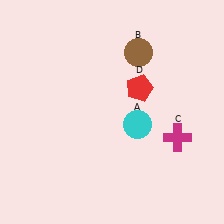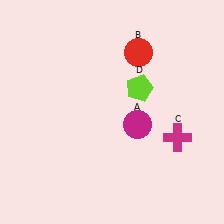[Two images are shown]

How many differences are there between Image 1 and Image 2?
There are 3 differences between the two images.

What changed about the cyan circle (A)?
In Image 1, A is cyan. In Image 2, it changed to magenta.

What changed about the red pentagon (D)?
In Image 1, D is red. In Image 2, it changed to lime.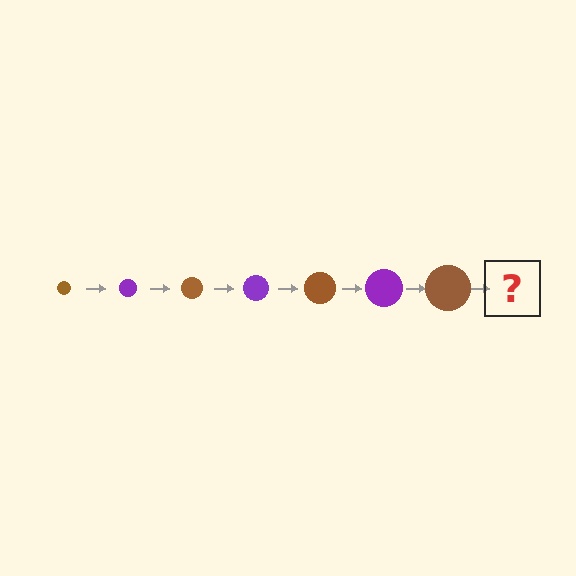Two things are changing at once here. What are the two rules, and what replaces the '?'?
The two rules are that the circle grows larger each step and the color cycles through brown and purple. The '?' should be a purple circle, larger than the previous one.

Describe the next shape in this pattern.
It should be a purple circle, larger than the previous one.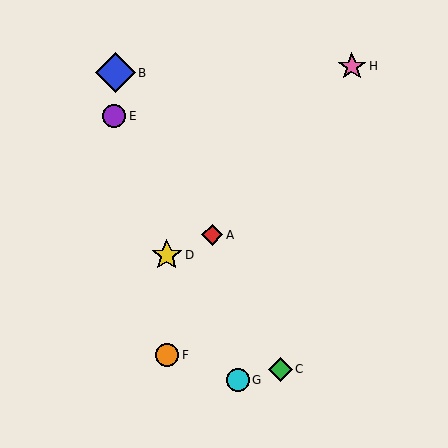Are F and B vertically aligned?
No, F is at x≈167 and B is at x≈115.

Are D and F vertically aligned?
Yes, both are at x≈167.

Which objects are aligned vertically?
Objects D, F are aligned vertically.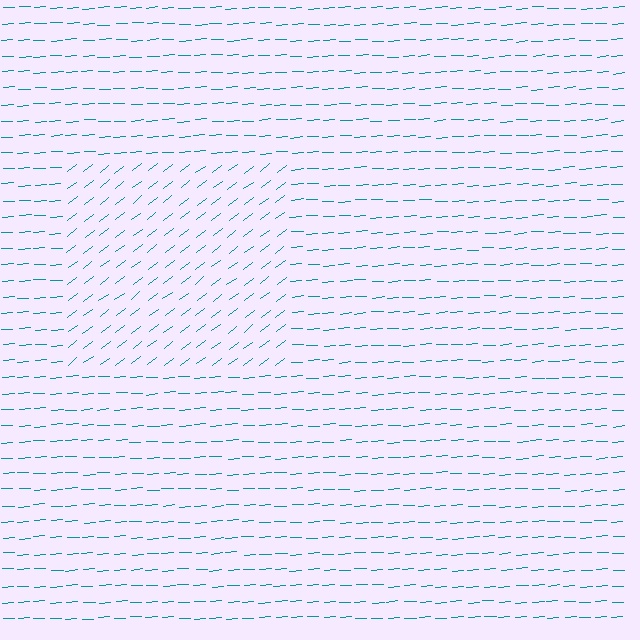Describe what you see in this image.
The image is filled with small teal line segments. A rectangle region in the image has lines oriented differently from the surrounding lines, creating a visible texture boundary.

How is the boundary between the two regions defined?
The boundary is defined purely by a change in line orientation (approximately 33 degrees difference). All lines are the same color and thickness.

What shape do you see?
I see a rectangle.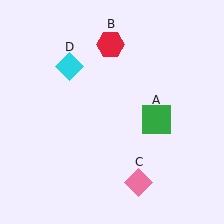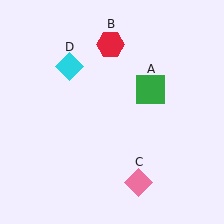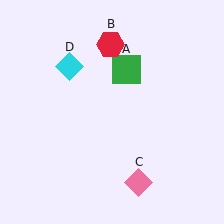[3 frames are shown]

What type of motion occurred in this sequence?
The green square (object A) rotated counterclockwise around the center of the scene.